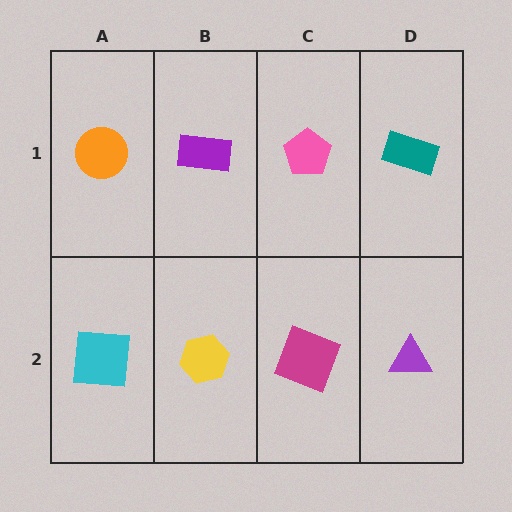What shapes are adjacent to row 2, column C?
A pink pentagon (row 1, column C), a yellow hexagon (row 2, column B), a purple triangle (row 2, column D).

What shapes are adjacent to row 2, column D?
A teal rectangle (row 1, column D), a magenta square (row 2, column C).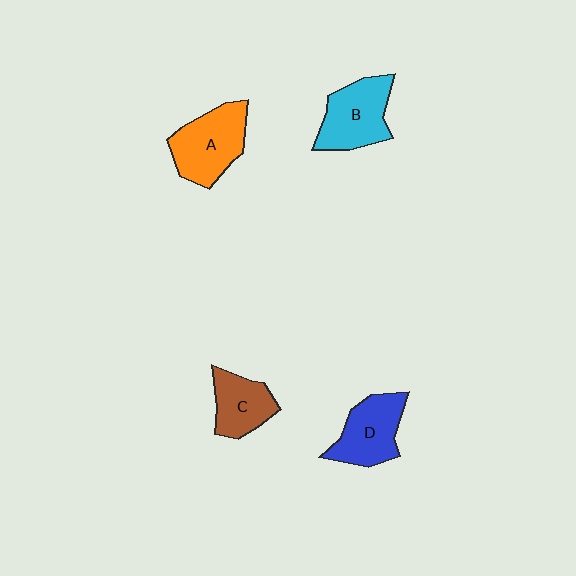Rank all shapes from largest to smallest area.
From largest to smallest: A (orange), B (cyan), D (blue), C (brown).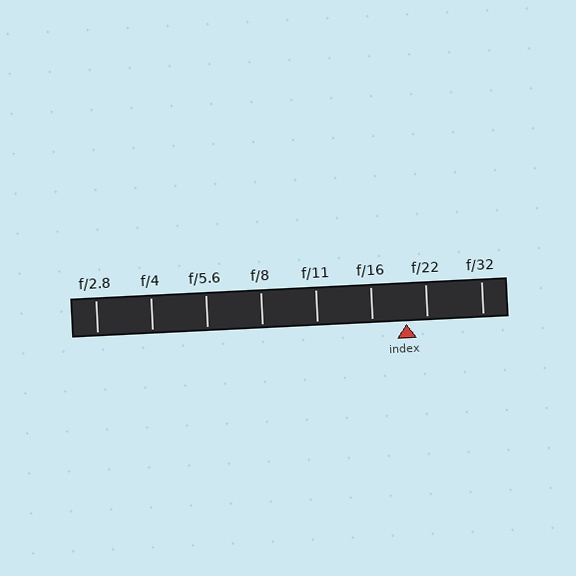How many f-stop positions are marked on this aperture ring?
There are 8 f-stop positions marked.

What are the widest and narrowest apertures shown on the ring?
The widest aperture shown is f/2.8 and the narrowest is f/32.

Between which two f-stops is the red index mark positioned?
The index mark is between f/16 and f/22.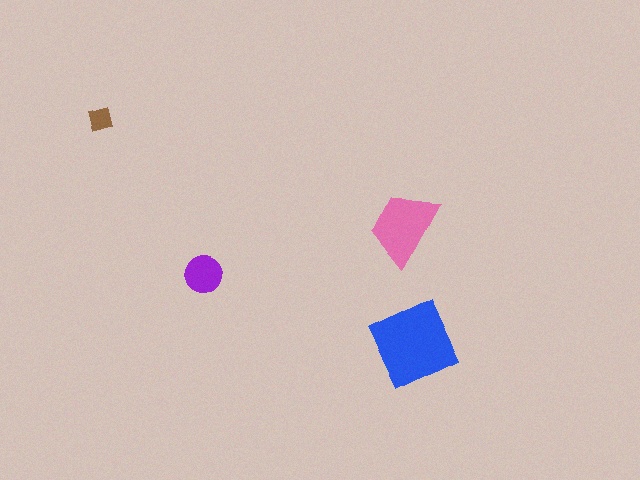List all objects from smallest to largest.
The brown diamond, the purple circle, the pink trapezoid, the blue square.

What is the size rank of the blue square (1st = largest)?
1st.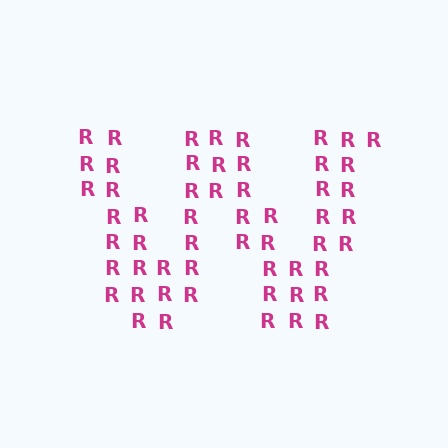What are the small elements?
The small elements are letter R's.